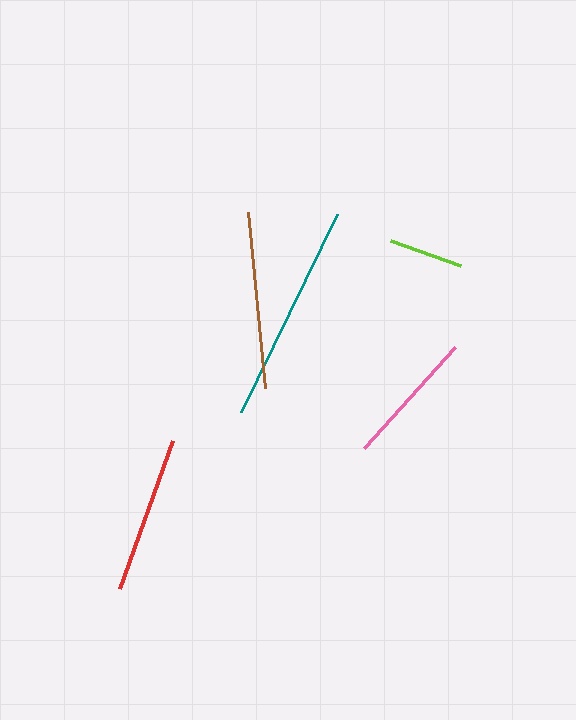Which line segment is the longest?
The teal line is the longest at approximately 221 pixels.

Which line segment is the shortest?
The lime line is the shortest at approximately 74 pixels.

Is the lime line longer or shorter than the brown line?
The brown line is longer than the lime line.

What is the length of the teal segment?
The teal segment is approximately 221 pixels long.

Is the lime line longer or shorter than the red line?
The red line is longer than the lime line.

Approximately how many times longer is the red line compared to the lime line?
The red line is approximately 2.1 times the length of the lime line.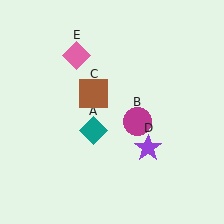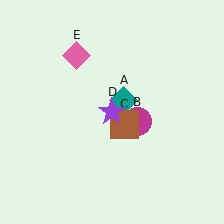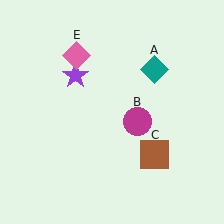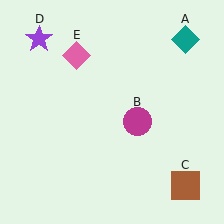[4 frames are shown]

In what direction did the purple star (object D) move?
The purple star (object D) moved up and to the left.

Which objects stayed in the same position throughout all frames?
Magenta circle (object B) and pink diamond (object E) remained stationary.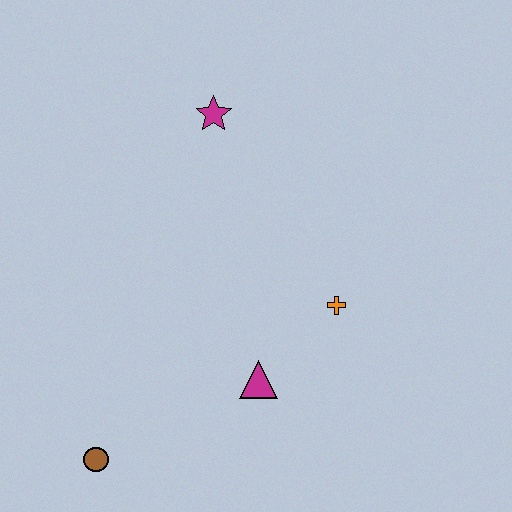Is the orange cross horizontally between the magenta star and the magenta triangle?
No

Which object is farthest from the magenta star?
The brown circle is farthest from the magenta star.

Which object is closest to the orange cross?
The magenta triangle is closest to the orange cross.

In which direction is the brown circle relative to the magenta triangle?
The brown circle is to the left of the magenta triangle.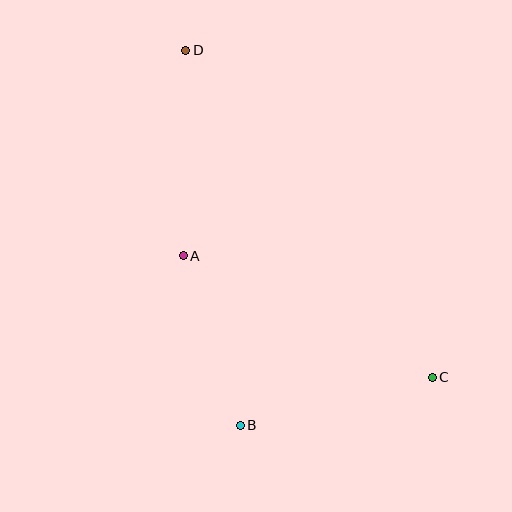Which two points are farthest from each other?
Points C and D are farthest from each other.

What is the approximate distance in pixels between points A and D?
The distance between A and D is approximately 205 pixels.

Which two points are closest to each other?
Points A and B are closest to each other.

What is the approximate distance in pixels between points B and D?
The distance between B and D is approximately 379 pixels.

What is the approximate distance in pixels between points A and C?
The distance between A and C is approximately 277 pixels.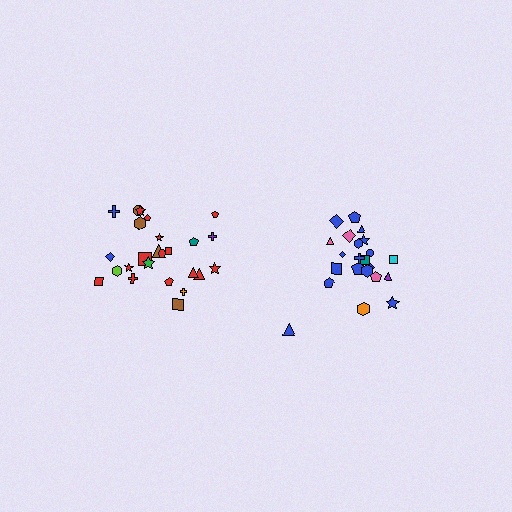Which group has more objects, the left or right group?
The left group.